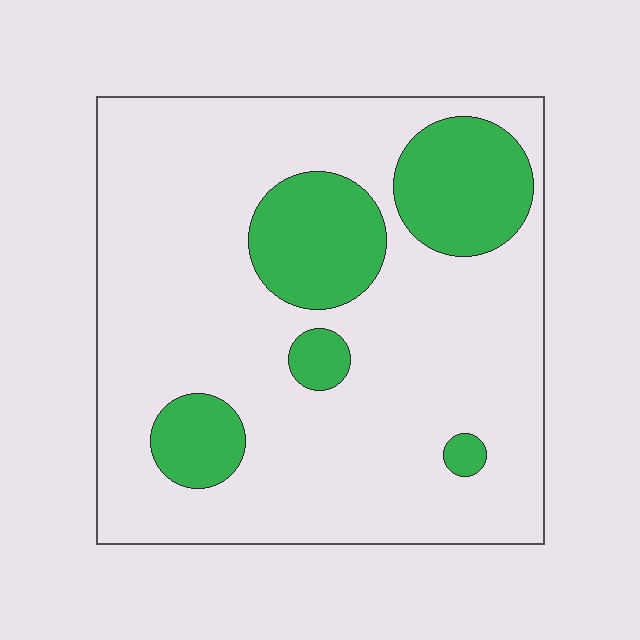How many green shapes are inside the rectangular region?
5.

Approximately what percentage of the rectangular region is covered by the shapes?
Approximately 20%.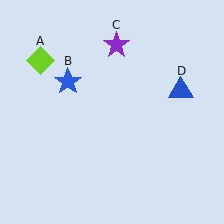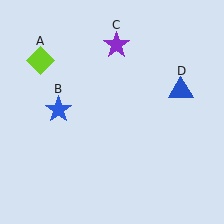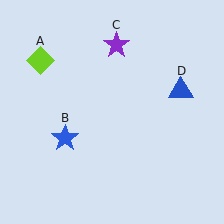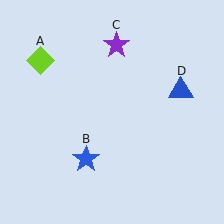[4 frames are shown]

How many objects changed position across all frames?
1 object changed position: blue star (object B).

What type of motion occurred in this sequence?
The blue star (object B) rotated counterclockwise around the center of the scene.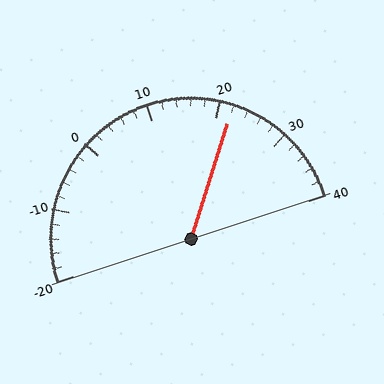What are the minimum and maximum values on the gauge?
The gauge ranges from -20 to 40.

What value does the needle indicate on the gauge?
The needle indicates approximately 22.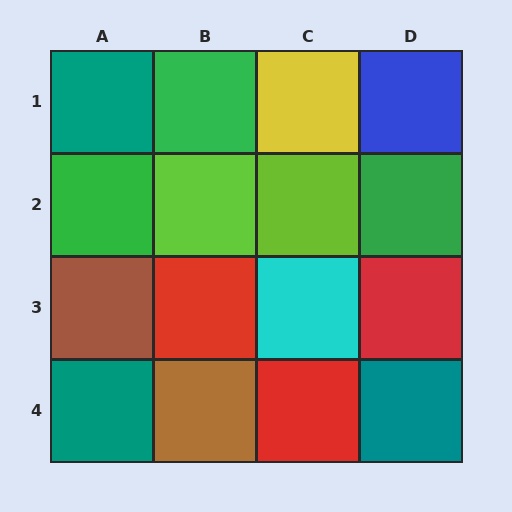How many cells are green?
3 cells are green.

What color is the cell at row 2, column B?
Lime.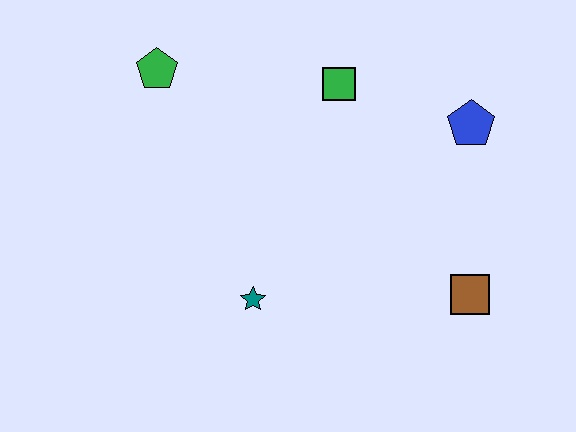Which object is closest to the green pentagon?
The green square is closest to the green pentagon.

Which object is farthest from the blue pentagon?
The green pentagon is farthest from the blue pentagon.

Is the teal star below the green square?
Yes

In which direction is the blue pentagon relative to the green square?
The blue pentagon is to the right of the green square.